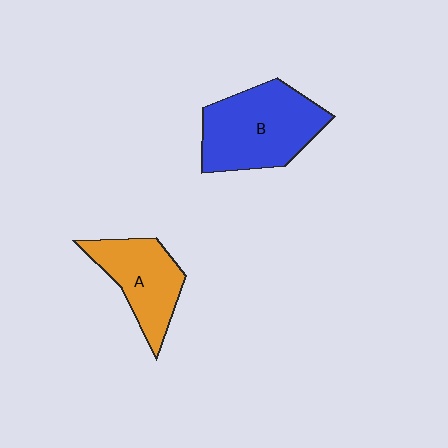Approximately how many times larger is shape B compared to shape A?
Approximately 1.4 times.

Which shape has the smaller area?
Shape A (orange).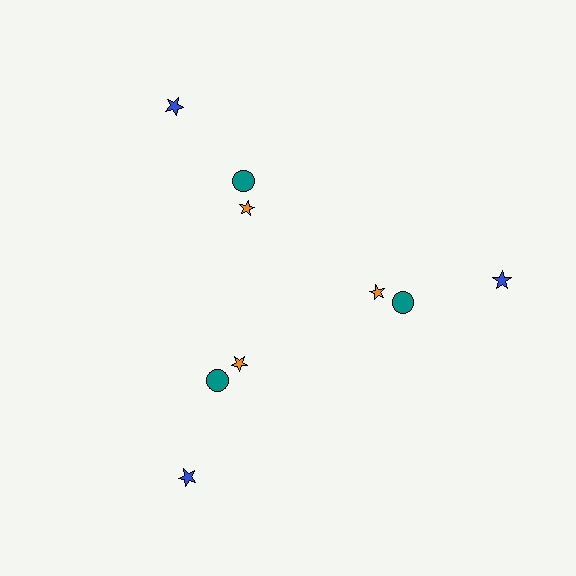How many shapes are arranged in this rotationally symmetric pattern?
There are 9 shapes, arranged in 3 groups of 3.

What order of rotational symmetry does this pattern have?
This pattern has 3-fold rotational symmetry.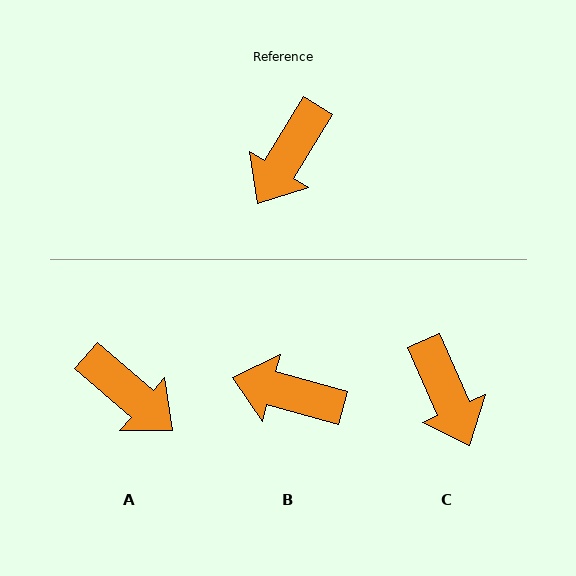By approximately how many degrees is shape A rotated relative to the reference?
Approximately 81 degrees counter-clockwise.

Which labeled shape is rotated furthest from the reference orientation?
A, about 81 degrees away.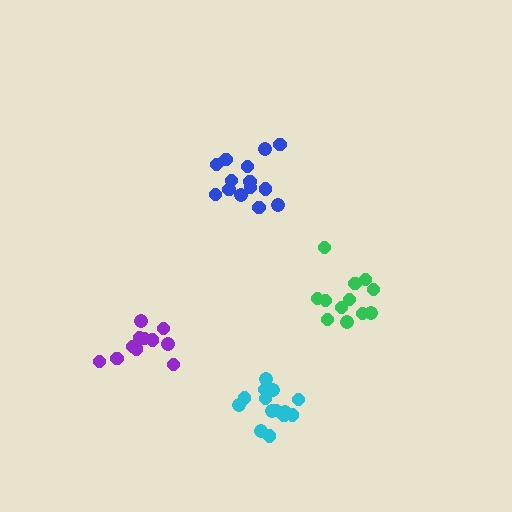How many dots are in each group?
Group 1: 14 dots, Group 2: 12 dots, Group 3: 12 dots, Group 4: 14 dots (52 total).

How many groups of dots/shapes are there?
There are 4 groups.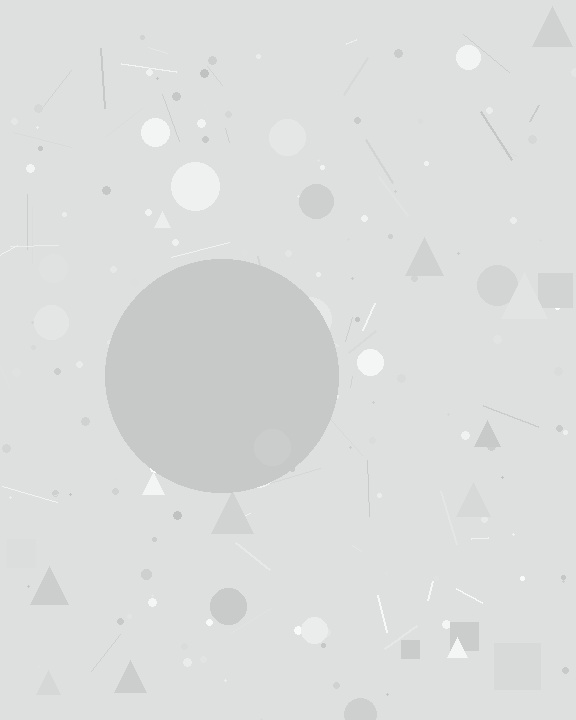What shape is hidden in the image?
A circle is hidden in the image.